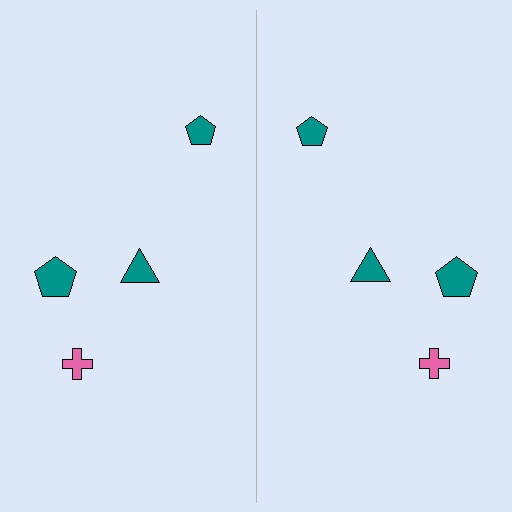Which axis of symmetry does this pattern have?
The pattern has a vertical axis of symmetry running through the center of the image.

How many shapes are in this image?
There are 8 shapes in this image.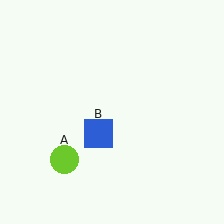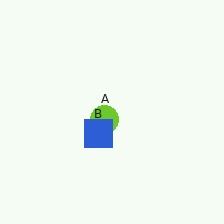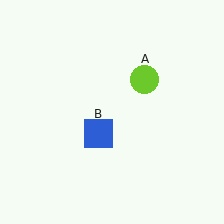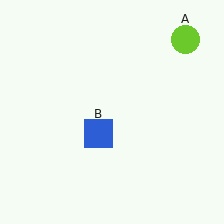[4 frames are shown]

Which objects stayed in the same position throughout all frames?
Blue square (object B) remained stationary.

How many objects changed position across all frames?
1 object changed position: lime circle (object A).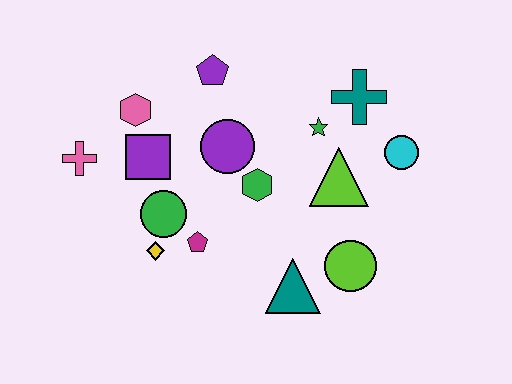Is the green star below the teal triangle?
No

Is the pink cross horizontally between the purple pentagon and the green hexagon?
No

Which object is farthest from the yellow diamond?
The cyan circle is farthest from the yellow diamond.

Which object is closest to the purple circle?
The green hexagon is closest to the purple circle.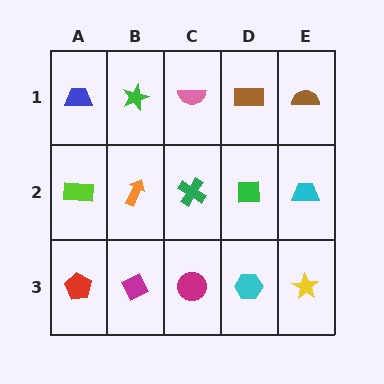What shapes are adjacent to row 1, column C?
A green cross (row 2, column C), a green star (row 1, column B), a brown rectangle (row 1, column D).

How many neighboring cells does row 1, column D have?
3.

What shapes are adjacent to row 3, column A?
A lime rectangle (row 2, column A), a magenta diamond (row 3, column B).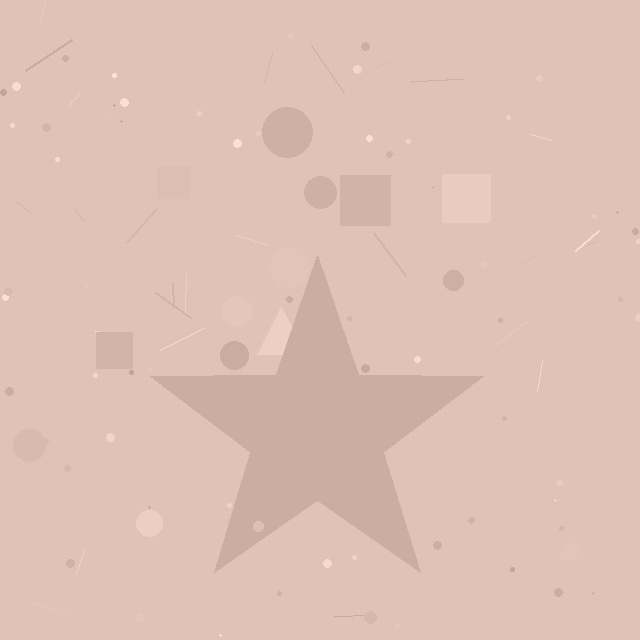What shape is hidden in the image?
A star is hidden in the image.